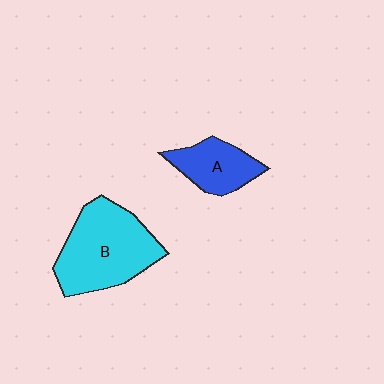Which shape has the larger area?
Shape B (cyan).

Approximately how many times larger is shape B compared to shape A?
Approximately 1.9 times.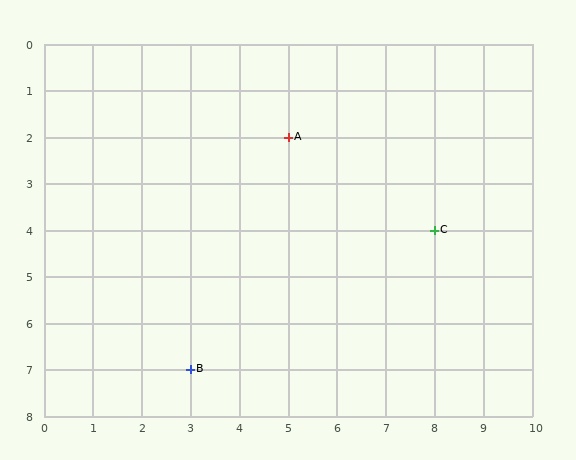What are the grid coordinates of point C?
Point C is at grid coordinates (8, 4).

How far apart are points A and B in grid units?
Points A and B are 2 columns and 5 rows apart (about 5.4 grid units diagonally).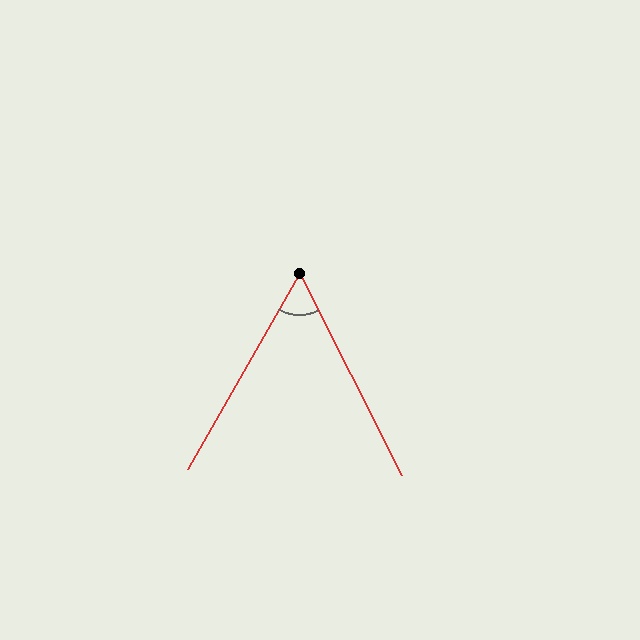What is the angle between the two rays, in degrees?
Approximately 57 degrees.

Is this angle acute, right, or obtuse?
It is acute.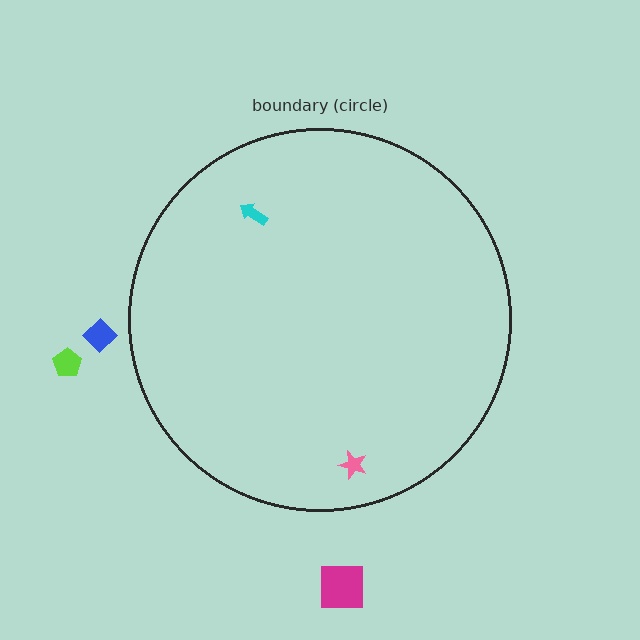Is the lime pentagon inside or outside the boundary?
Outside.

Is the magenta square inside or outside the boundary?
Outside.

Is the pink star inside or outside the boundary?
Inside.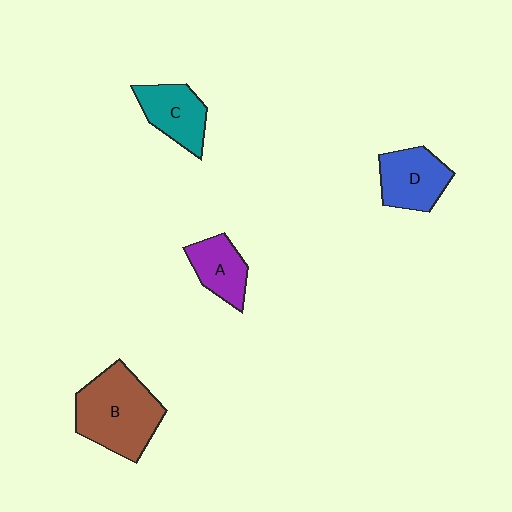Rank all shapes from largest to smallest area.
From largest to smallest: B (brown), D (blue), C (teal), A (purple).